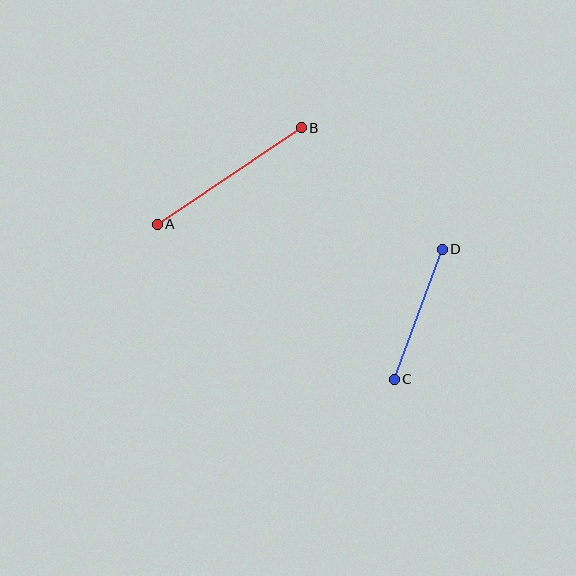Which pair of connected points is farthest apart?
Points A and B are farthest apart.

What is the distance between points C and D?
The distance is approximately 139 pixels.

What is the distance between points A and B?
The distance is approximately 173 pixels.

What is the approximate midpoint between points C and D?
The midpoint is at approximately (418, 314) pixels.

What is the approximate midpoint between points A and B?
The midpoint is at approximately (229, 176) pixels.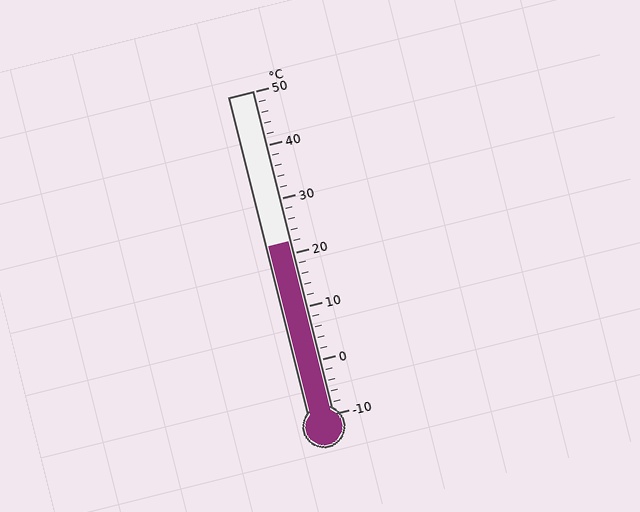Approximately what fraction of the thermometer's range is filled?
The thermometer is filled to approximately 55% of its range.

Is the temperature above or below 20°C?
The temperature is above 20°C.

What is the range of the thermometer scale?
The thermometer scale ranges from -10°C to 50°C.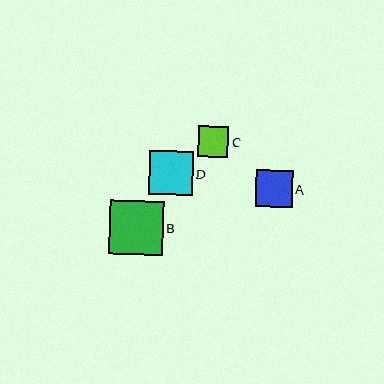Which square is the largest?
Square B is the largest with a size of approximately 54 pixels.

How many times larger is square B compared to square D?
Square B is approximately 1.2 times the size of square D.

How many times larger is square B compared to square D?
Square B is approximately 1.2 times the size of square D.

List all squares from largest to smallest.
From largest to smallest: B, D, A, C.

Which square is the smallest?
Square C is the smallest with a size of approximately 30 pixels.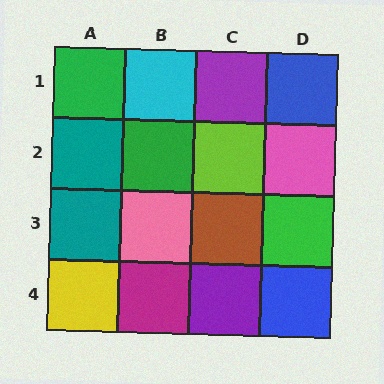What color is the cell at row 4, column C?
Purple.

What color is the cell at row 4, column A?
Yellow.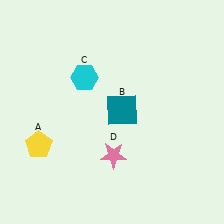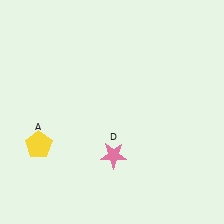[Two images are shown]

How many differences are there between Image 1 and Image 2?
There are 2 differences between the two images.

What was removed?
The cyan hexagon (C), the teal square (B) were removed in Image 2.